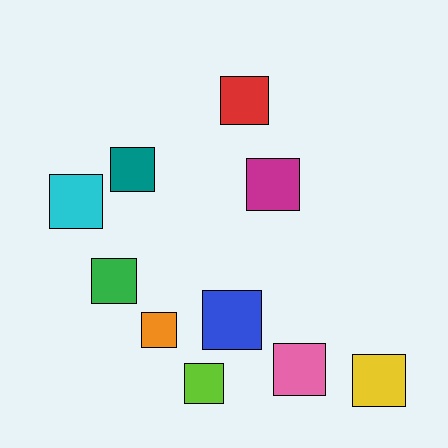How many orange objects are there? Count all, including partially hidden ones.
There is 1 orange object.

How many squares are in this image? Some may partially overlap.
There are 10 squares.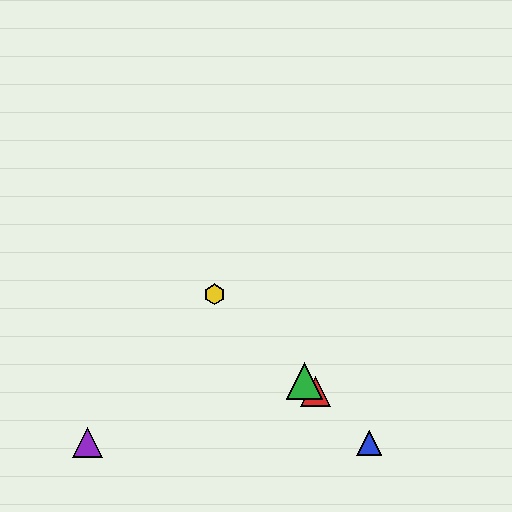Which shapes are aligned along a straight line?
The red triangle, the blue triangle, the green triangle, the yellow hexagon are aligned along a straight line.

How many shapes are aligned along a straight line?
4 shapes (the red triangle, the blue triangle, the green triangle, the yellow hexagon) are aligned along a straight line.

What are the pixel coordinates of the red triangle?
The red triangle is at (316, 392).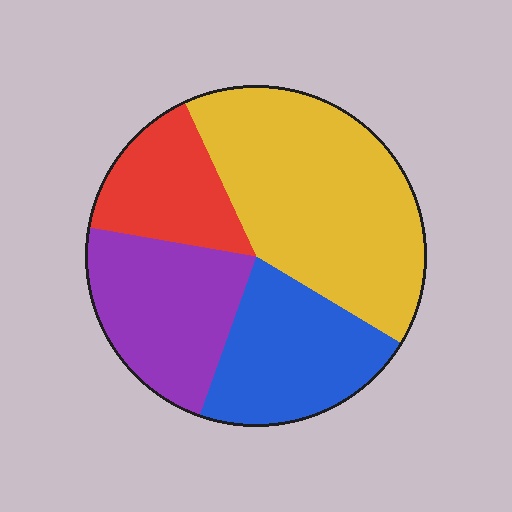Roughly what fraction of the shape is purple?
Purple covers about 20% of the shape.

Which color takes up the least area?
Red, at roughly 15%.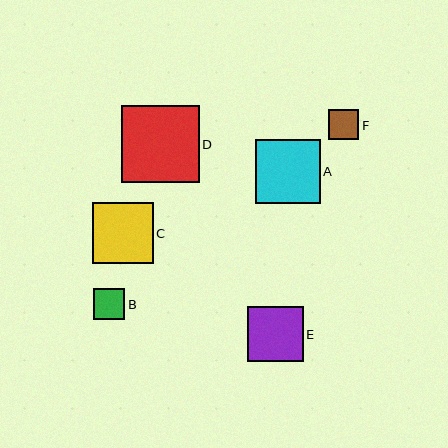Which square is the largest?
Square D is the largest with a size of approximately 77 pixels.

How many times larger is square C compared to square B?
Square C is approximately 2.0 times the size of square B.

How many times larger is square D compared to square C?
Square D is approximately 1.3 times the size of square C.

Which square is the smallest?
Square F is the smallest with a size of approximately 30 pixels.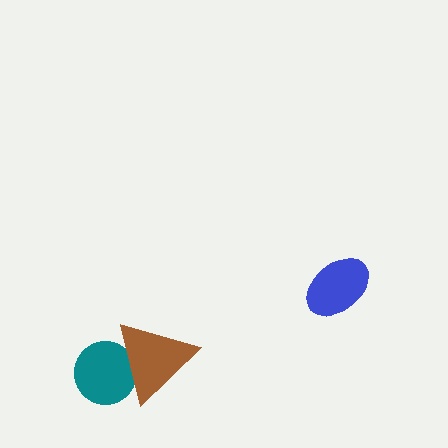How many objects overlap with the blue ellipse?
0 objects overlap with the blue ellipse.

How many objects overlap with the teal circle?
1 object overlaps with the teal circle.